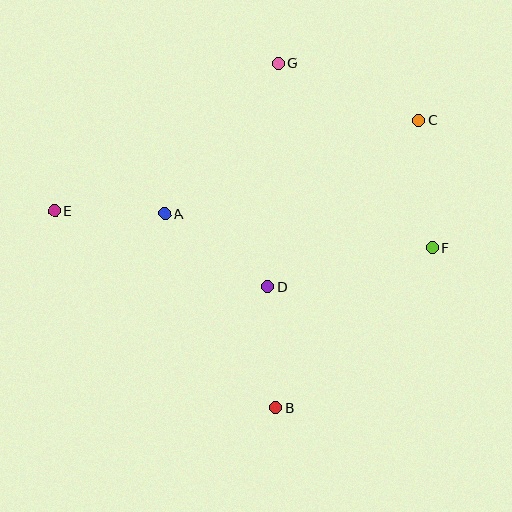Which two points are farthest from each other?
Points E and F are farthest from each other.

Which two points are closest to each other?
Points A and E are closest to each other.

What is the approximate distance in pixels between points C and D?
The distance between C and D is approximately 225 pixels.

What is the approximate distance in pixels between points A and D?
The distance between A and D is approximately 126 pixels.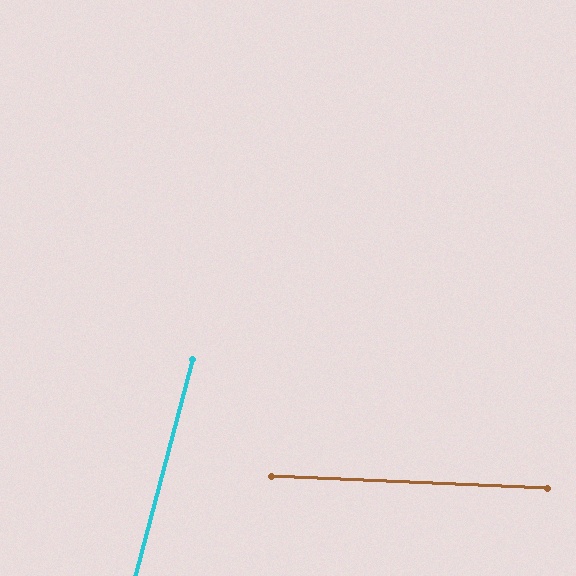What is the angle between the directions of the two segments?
Approximately 78 degrees.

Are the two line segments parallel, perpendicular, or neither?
Neither parallel nor perpendicular — they differ by about 78°.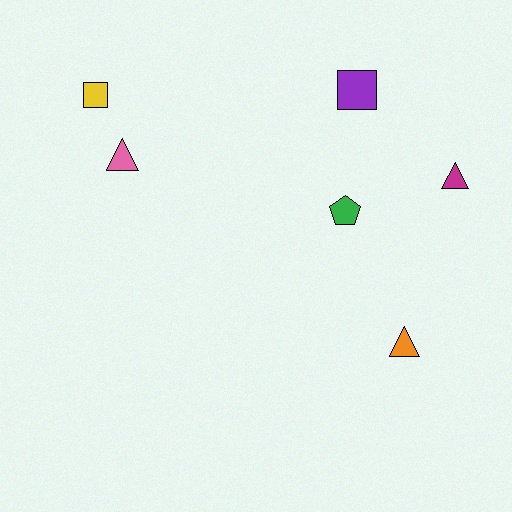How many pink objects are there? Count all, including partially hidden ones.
There is 1 pink object.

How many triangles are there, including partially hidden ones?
There are 3 triangles.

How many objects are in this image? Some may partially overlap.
There are 6 objects.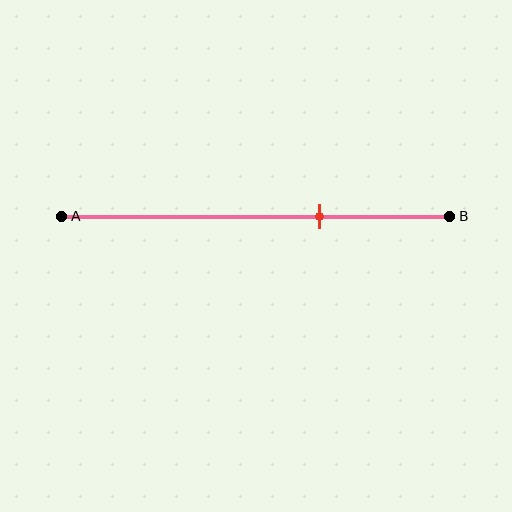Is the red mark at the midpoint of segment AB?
No, the mark is at about 65% from A, not at the 50% midpoint.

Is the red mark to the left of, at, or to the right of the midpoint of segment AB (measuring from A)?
The red mark is to the right of the midpoint of segment AB.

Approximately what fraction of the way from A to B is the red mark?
The red mark is approximately 65% of the way from A to B.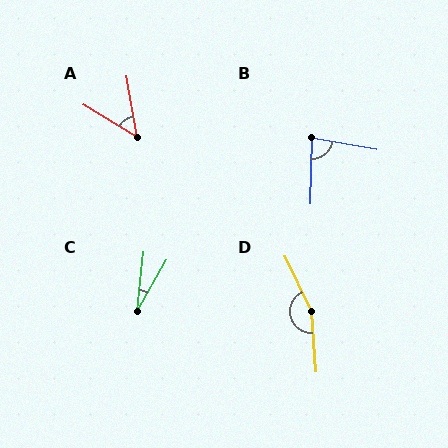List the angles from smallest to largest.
C (23°), A (49°), B (81°), D (158°).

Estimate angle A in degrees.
Approximately 49 degrees.